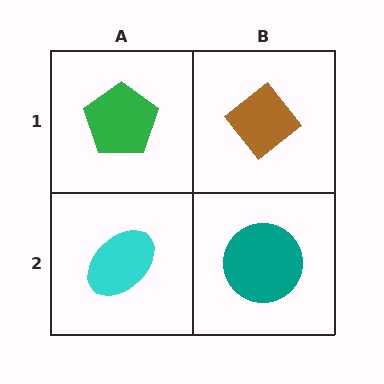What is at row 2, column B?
A teal circle.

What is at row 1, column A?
A green pentagon.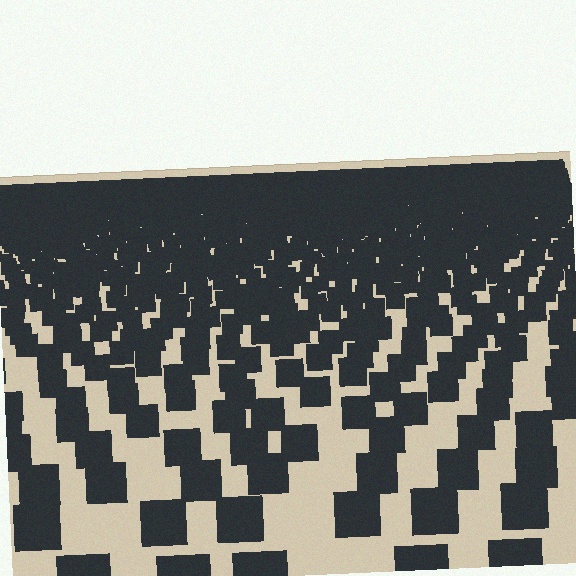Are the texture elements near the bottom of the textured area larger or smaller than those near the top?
Larger. Near the bottom, elements are closer to the viewer and appear at a bigger on-screen size.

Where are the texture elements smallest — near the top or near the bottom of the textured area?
Near the top.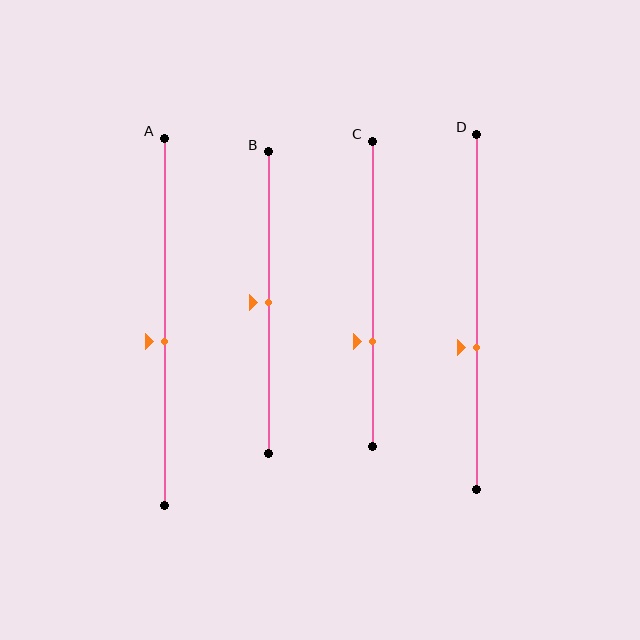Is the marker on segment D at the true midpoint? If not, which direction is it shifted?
No, the marker on segment D is shifted downward by about 10% of the segment length.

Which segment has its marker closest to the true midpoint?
Segment B has its marker closest to the true midpoint.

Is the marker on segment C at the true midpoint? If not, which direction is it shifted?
No, the marker on segment C is shifted downward by about 16% of the segment length.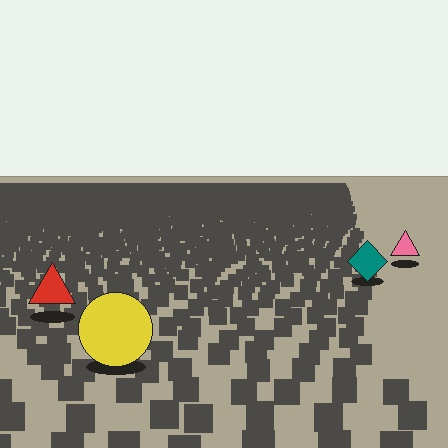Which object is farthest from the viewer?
The pink triangle is farthest from the viewer. It appears smaller and the ground texture around it is denser.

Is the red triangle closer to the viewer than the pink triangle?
Yes. The red triangle is closer — you can tell from the texture gradient: the ground texture is coarser near it.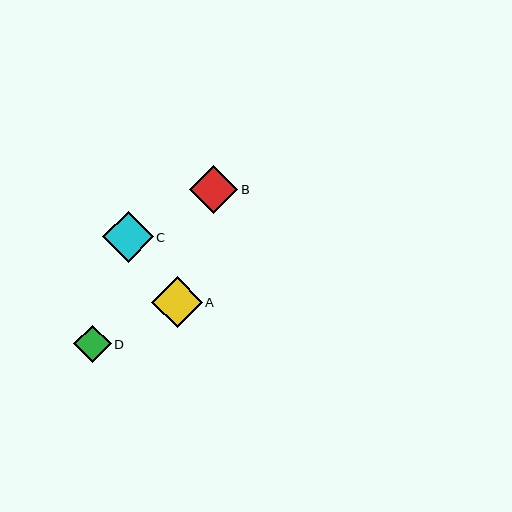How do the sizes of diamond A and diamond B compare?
Diamond A and diamond B are approximately the same size.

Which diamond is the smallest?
Diamond D is the smallest with a size of approximately 37 pixels.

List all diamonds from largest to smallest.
From largest to smallest: A, C, B, D.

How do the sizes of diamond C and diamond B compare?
Diamond C and diamond B are approximately the same size.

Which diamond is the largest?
Diamond A is the largest with a size of approximately 51 pixels.